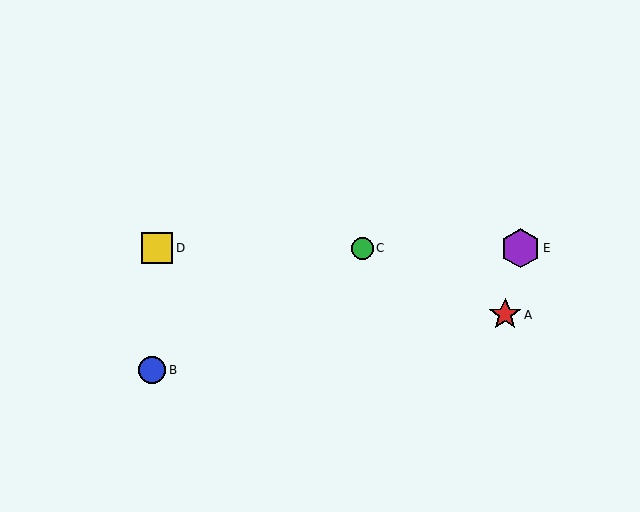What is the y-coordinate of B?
Object B is at y≈370.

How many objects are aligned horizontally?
3 objects (C, D, E) are aligned horizontally.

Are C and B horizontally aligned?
No, C is at y≈248 and B is at y≈370.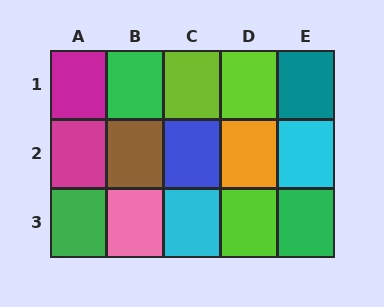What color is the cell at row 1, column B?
Green.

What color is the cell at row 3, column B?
Pink.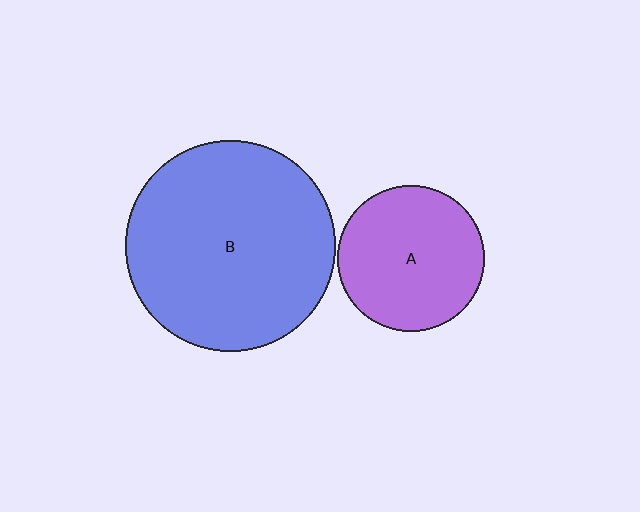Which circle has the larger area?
Circle B (blue).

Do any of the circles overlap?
No, none of the circles overlap.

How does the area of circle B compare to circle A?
Approximately 2.1 times.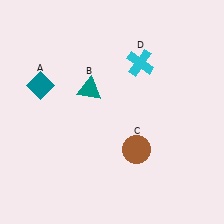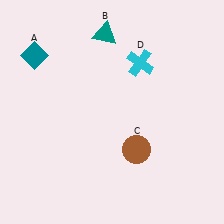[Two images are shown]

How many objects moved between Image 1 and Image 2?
2 objects moved between the two images.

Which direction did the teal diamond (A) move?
The teal diamond (A) moved up.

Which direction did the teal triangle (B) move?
The teal triangle (B) moved up.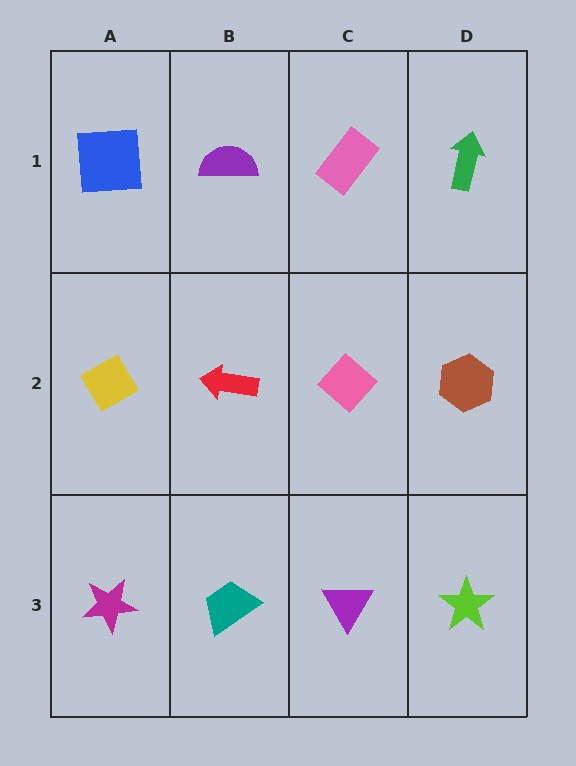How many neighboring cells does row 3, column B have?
3.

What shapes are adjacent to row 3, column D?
A brown hexagon (row 2, column D), a purple triangle (row 3, column C).